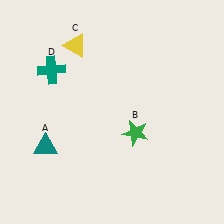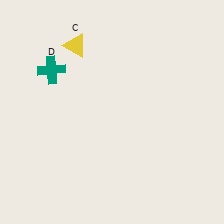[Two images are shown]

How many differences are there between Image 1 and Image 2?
There are 2 differences between the two images.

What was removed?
The teal triangle (A), the green star (B) were removed in Image 2.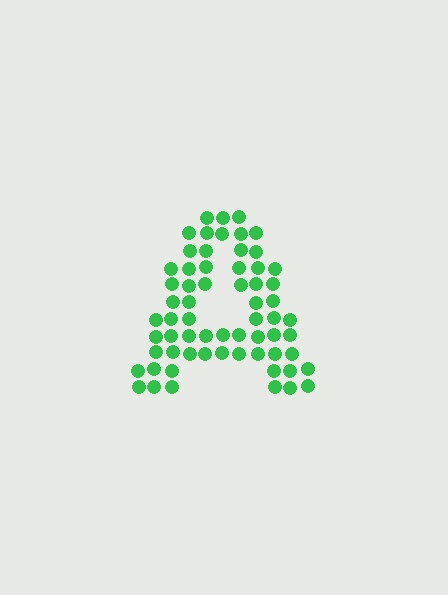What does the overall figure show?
The overall figure shows the letter A.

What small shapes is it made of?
It is made of small circles.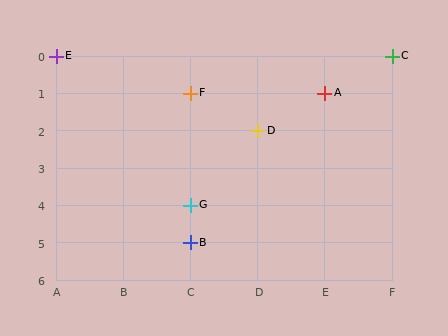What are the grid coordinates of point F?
Point F is at grid coordinates (C, 1).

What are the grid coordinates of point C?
Point C is at grid coordinates (F, 0).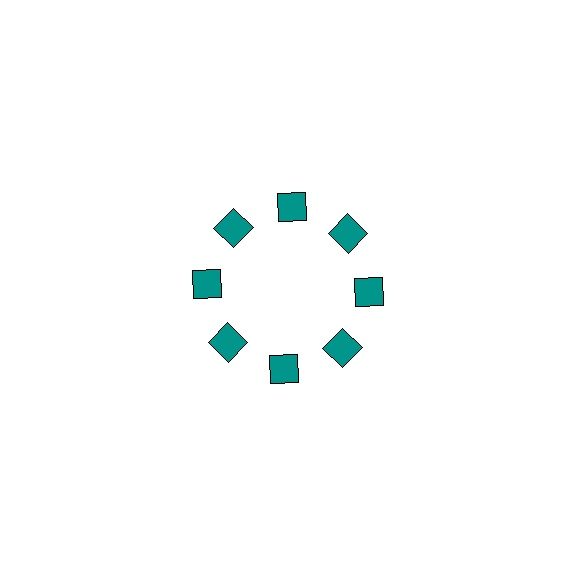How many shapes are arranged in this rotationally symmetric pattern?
There are 8 shapes, arranged in 8 groups of 1.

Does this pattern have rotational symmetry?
Yes, this pattern has 8-fold rotational symmetry. It looks the same after rotating 45 degrees around the center.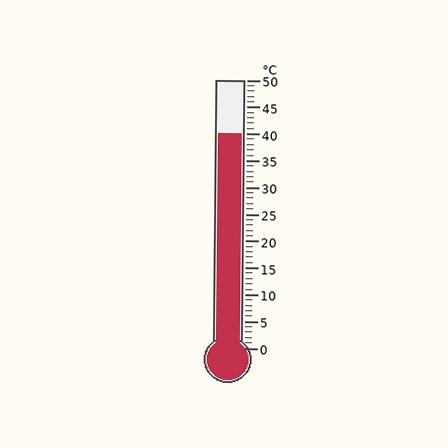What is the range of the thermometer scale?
The thermometer scale ranges from 0°C to 50°C.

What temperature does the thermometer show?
The thermometer shows approximately 40°C.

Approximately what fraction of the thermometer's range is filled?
The thermometer is filled to approximately 80% of its range.